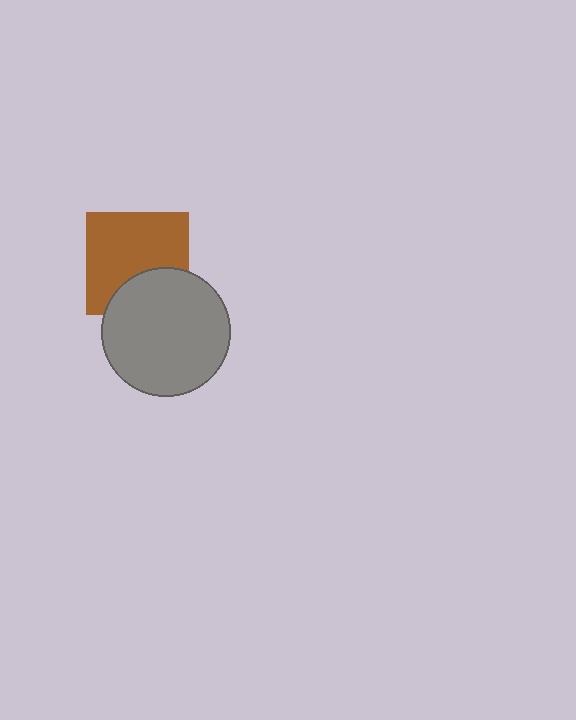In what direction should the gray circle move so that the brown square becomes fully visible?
The gray circle should move down. That is the shortest direction to clear the overlap and leave the brown square fully visible.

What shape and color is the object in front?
The object in front is a gray circle.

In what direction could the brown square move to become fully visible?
The brown square could move up. That would shift it out from behind the gray circle entirely.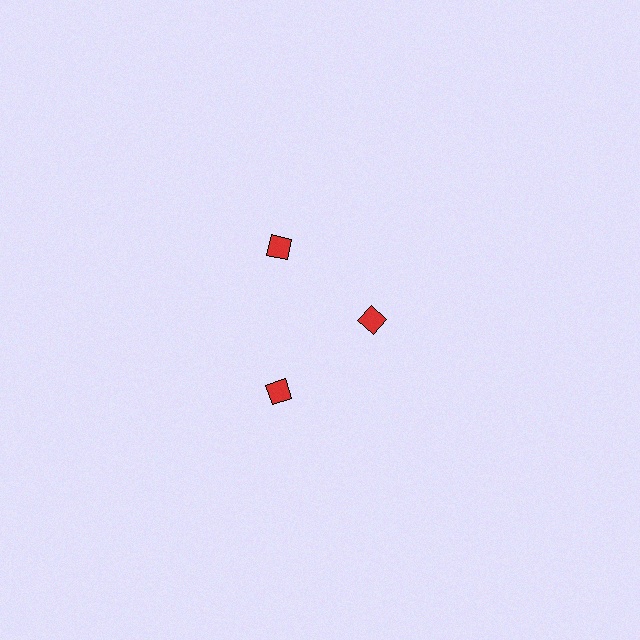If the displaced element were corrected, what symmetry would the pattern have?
It would have 3-fold rotational symmetry — the pattern would map onto itself every 120 degrees.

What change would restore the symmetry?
The symmetry would be restored by moving it outward, back onto the ring so that all 3 diamonds sit at equal angles and equal distance from the center.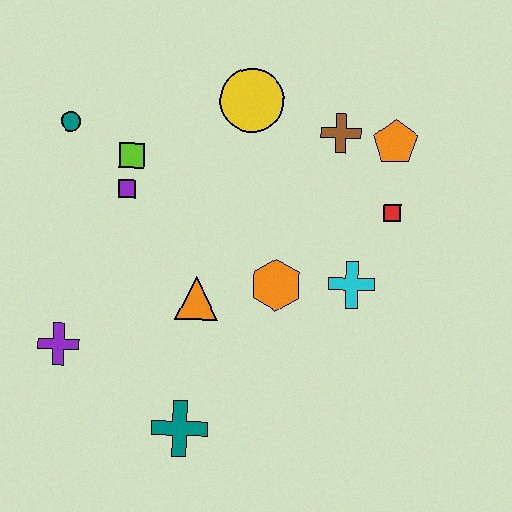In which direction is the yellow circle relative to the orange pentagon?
The yellow circle is to the left of the orange pentagon.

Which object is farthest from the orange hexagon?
The teal circle is farthest from the orange hexagon.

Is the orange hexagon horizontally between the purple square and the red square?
Yes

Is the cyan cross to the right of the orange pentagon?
No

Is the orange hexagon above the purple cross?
Yes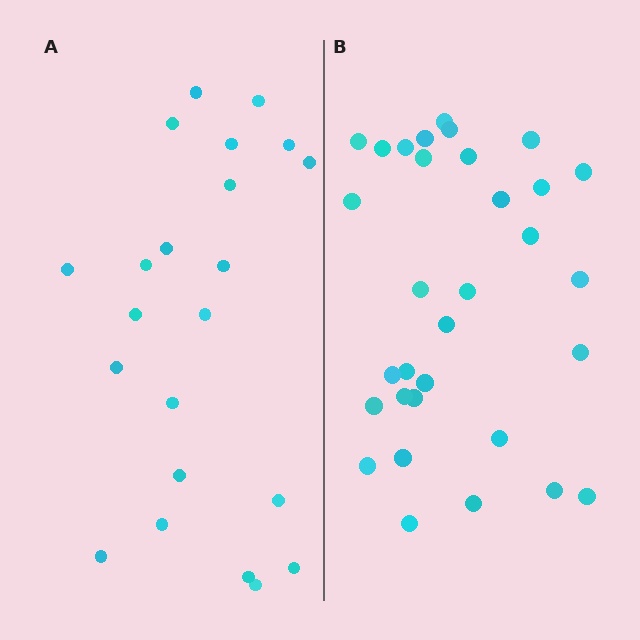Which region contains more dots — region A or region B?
Region B (the right region) has more dots.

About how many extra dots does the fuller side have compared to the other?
Region B has roughly 10 or so more dots than region A.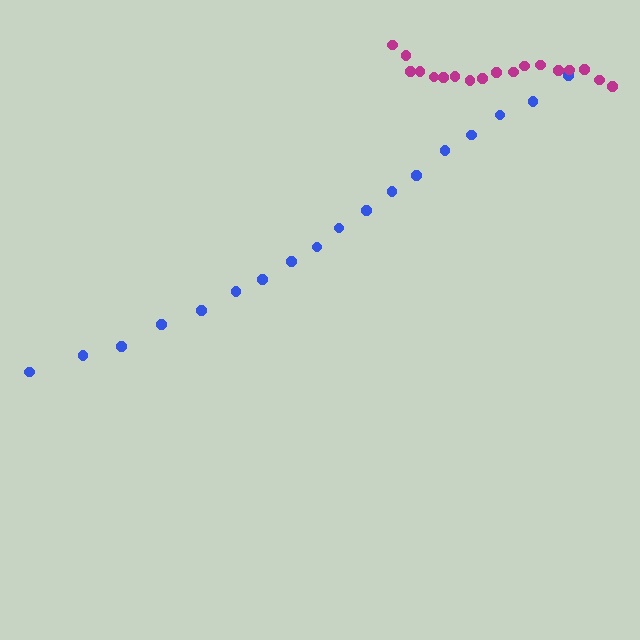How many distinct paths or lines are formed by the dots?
There are 2 distinct paths.